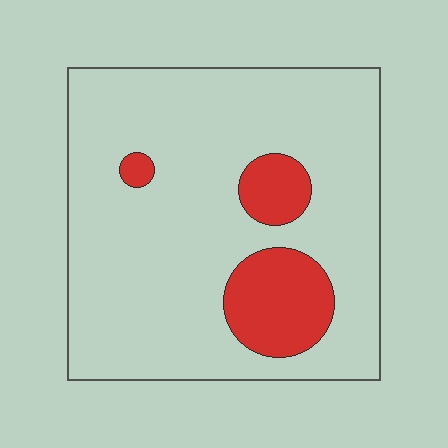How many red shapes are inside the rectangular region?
3.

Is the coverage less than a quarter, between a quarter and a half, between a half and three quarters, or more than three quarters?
Less than a quarter.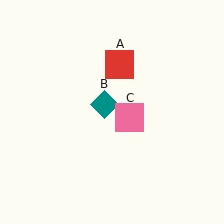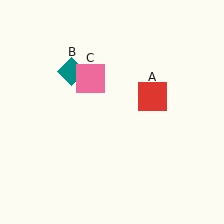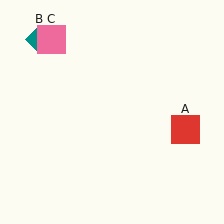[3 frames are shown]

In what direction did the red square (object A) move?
The red square (object A) moved down and to the right.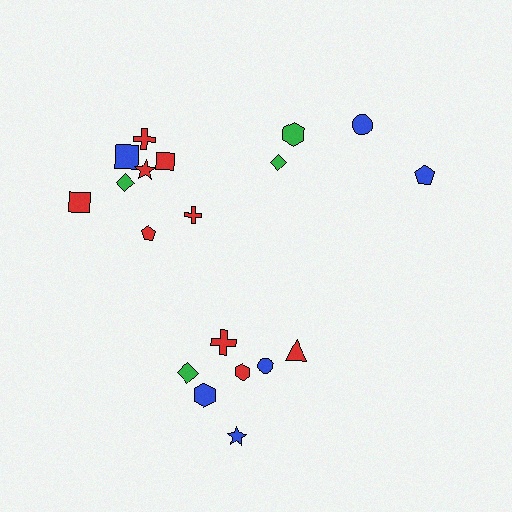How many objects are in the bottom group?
There are 7 objects.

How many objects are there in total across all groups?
There are 19 objects.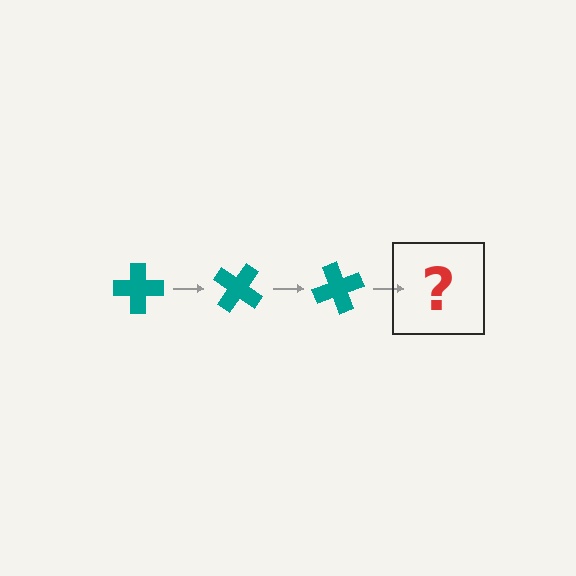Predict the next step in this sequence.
The next step is a teal cross rotated 105 degrees.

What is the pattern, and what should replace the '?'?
The pattern is that the cross rotates 35 degrees each step. The '?' should be a teal cross rotated 105 degrees.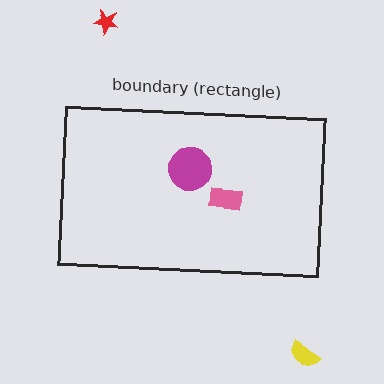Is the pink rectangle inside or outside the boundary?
Inside.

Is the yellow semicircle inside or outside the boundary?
Outside.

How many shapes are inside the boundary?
2 inside, 2 outside.